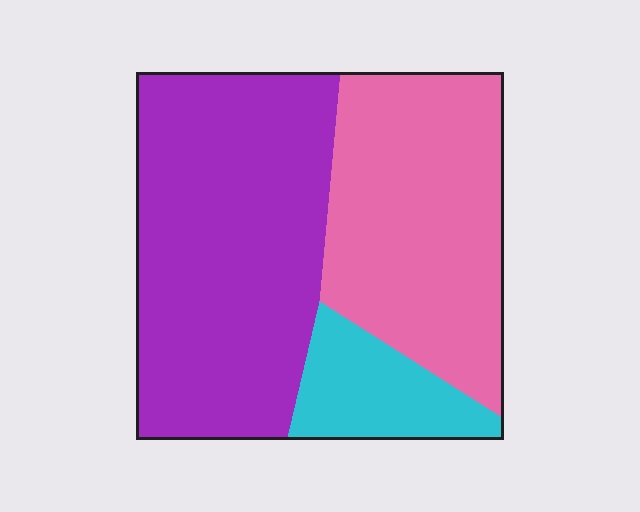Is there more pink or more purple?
Purple.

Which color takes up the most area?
Purple, at roughly 50%.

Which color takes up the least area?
Cyan, at roughly 15%.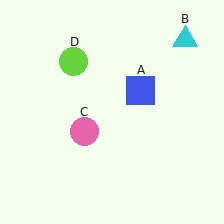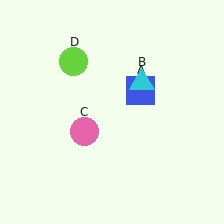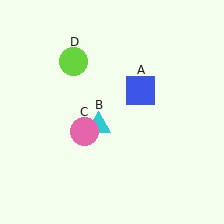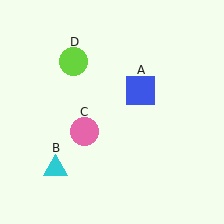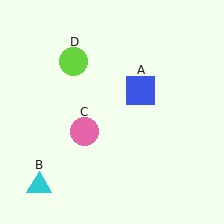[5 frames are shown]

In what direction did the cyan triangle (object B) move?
The cyan triangle (object B) moved down and to the left.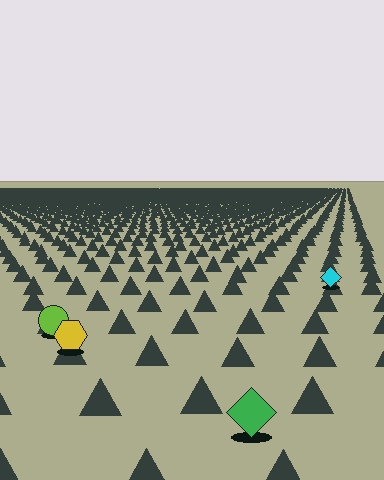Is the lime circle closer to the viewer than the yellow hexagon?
No. The yellow hexagon is closer — you can tell from the texture gradient: the ground texture is coarser near it.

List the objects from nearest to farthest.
From nearest to farthest: the green diamond, the yellow hexagon, the lime circle, the cyan diamond.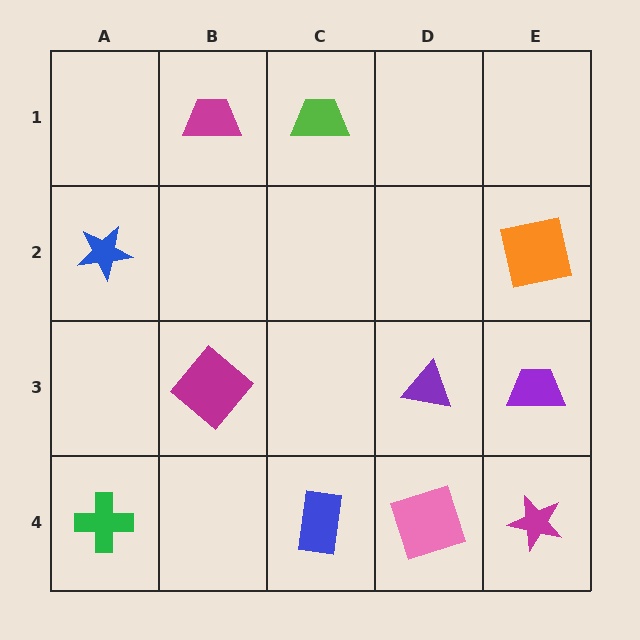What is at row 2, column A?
A blue star.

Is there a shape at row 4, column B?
No, that cell is empty.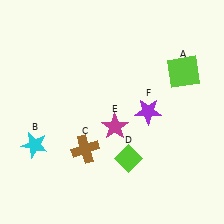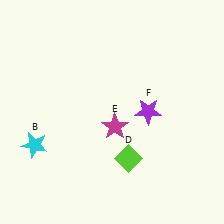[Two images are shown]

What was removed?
The lime square (A), the brown cross (C) were removed in Image 2.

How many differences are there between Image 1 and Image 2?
There are 2 differences between the two images.